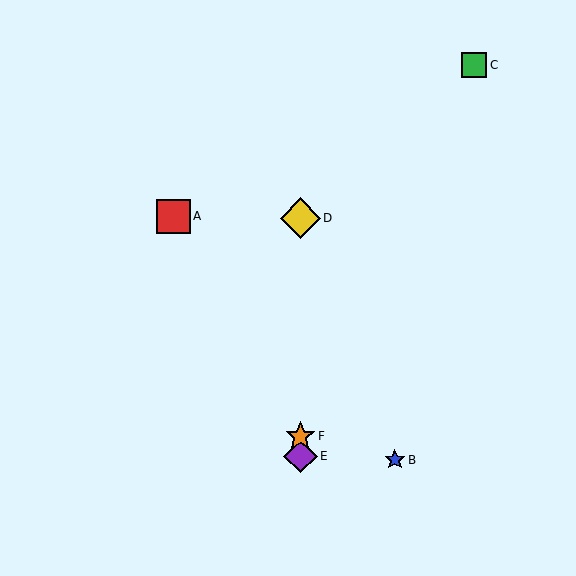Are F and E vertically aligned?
Yes, both are at x≈300.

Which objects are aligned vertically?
Objects D, E, F are aligned vertically.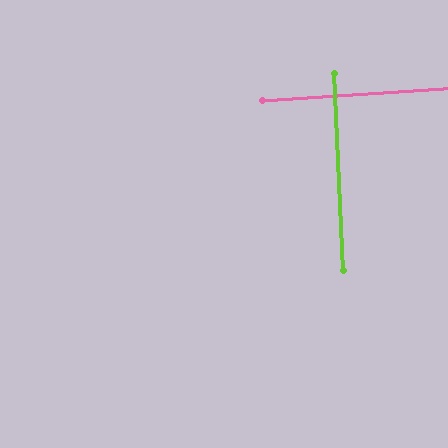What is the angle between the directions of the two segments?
Approximately 89 degrees.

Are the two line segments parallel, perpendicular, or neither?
Perpendicular — they meet at approximately 89°.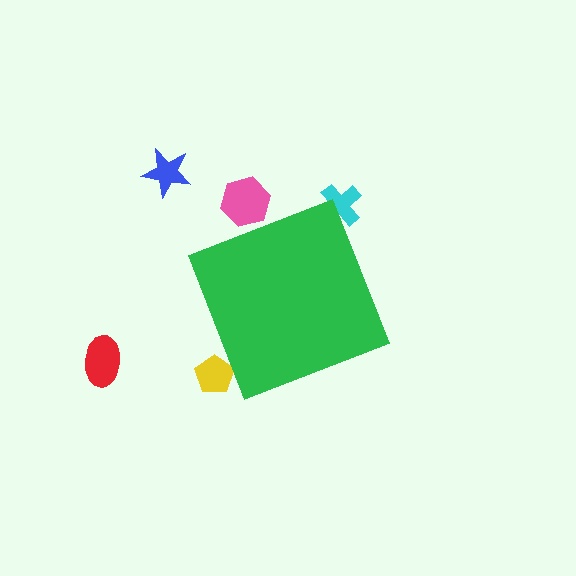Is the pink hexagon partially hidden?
Yes, the pink hexagon is partially hidden behind the green diamond.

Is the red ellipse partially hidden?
No, the red ellipse is fully visible.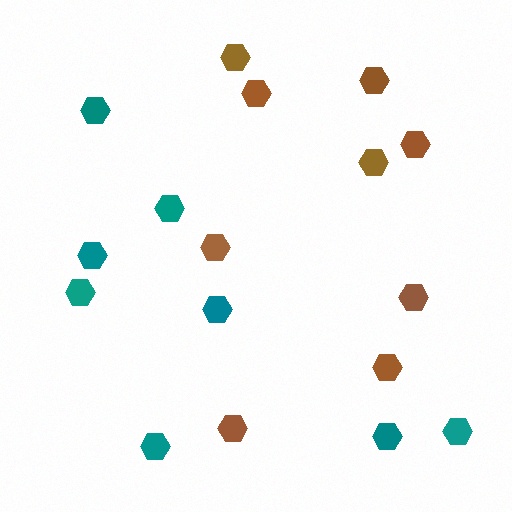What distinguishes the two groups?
There are 2 groups: one group of teal hexagons (8) and one group of brown hexagons (9).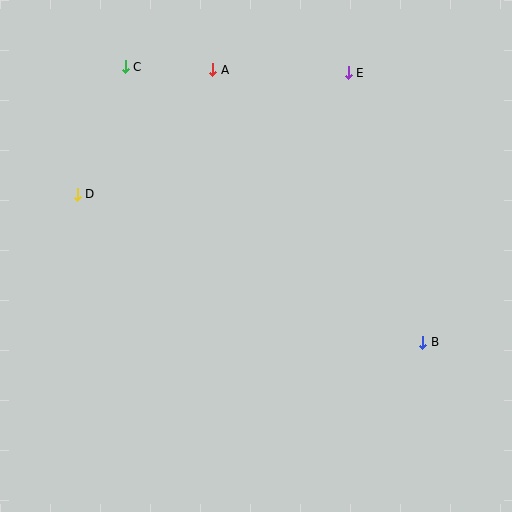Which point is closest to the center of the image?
Point B at (423, 342) is closest to the center.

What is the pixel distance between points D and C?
The distance between D and C is 136 pixels.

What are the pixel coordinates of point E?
Point E is at (348, 73).